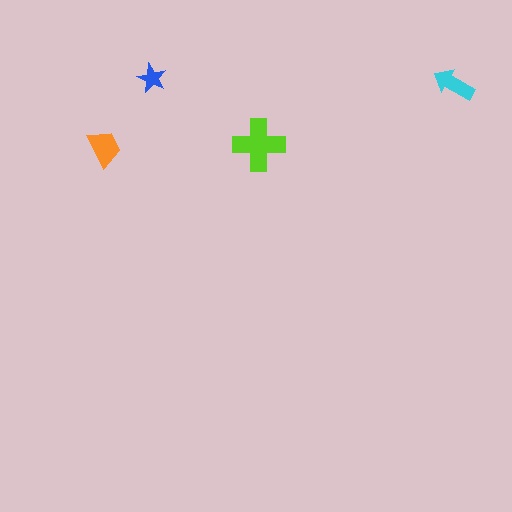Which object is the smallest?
The blue star.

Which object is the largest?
The lime cross.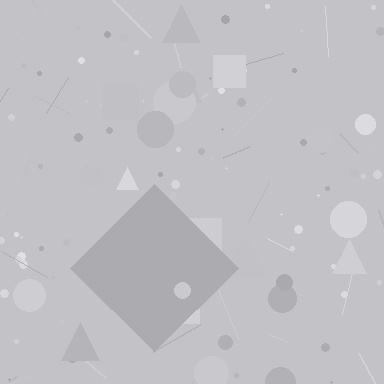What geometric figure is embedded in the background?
A diamond is embedded in the background.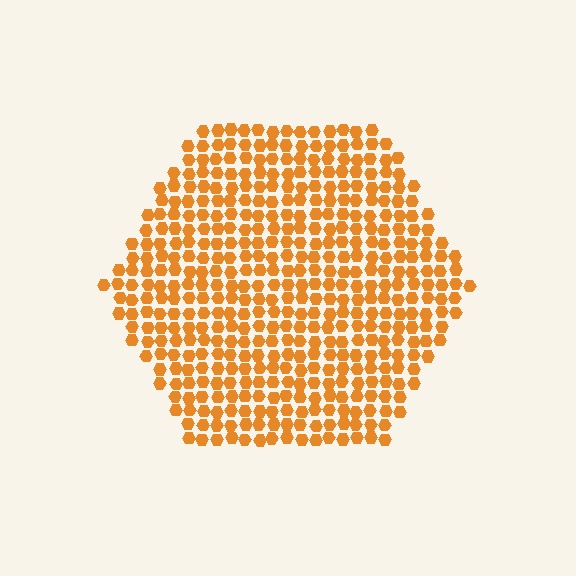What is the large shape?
The large shape is a hexagon.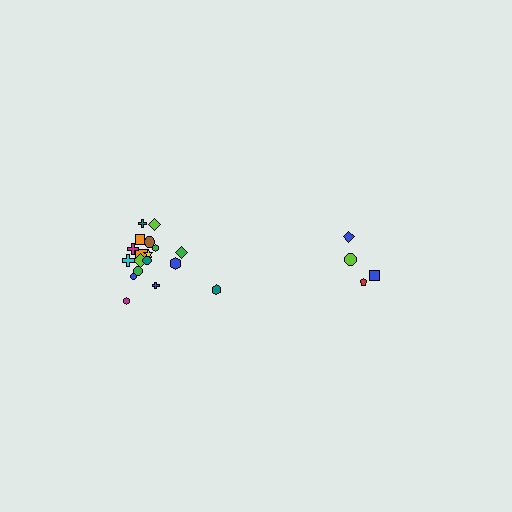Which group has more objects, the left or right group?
The left group.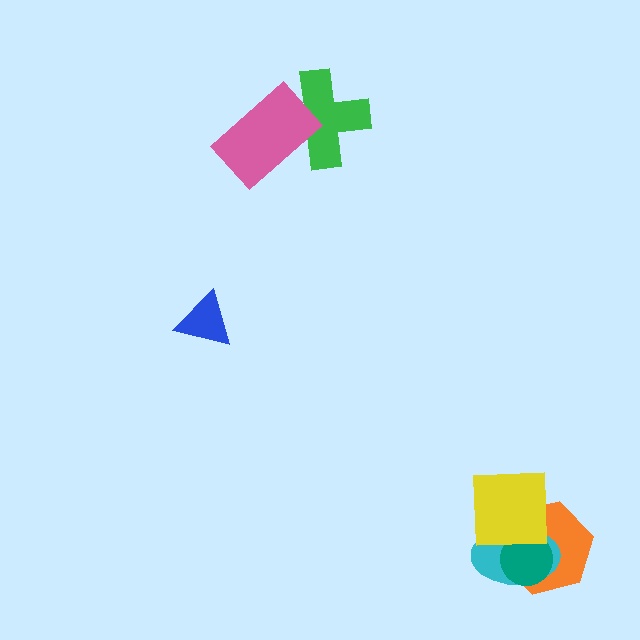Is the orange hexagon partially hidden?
Yes, it is partially covered by another shape.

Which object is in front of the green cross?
The pink rectangle is in front of the green cross.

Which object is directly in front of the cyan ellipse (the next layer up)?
The teal circle is directly in front of the cyan ellipse.